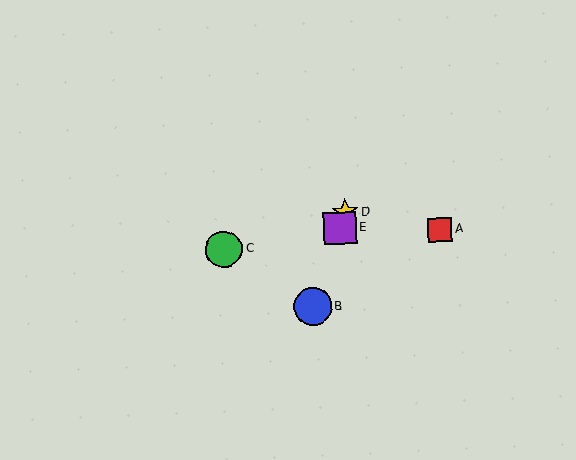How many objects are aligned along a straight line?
3 objects (B, D, E) are aligned along a straight line.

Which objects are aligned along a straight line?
Objects B, D, E are aligned along a straight line.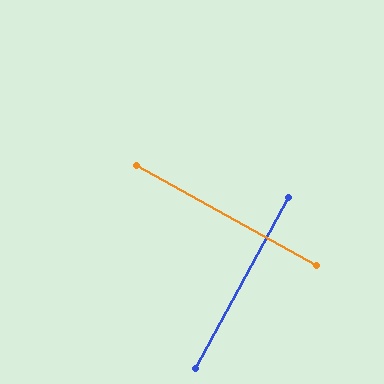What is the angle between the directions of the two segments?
Approximately 90 degrees.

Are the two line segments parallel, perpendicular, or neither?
Perpendicular — they meet at approximately 90°.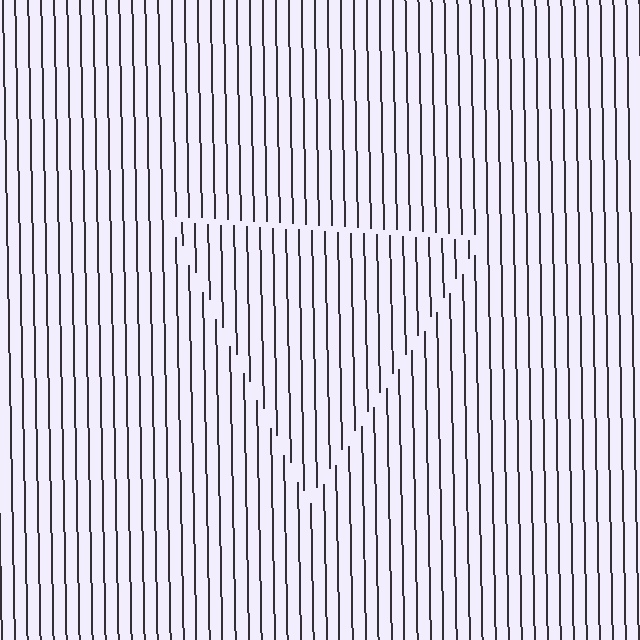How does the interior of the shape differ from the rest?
The interior of the shape contains the same grating, shifted by half a period — the contour is defined by the phase discontinuity where line-ends from the inner and outer gratings abut.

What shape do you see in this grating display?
An illusory triangle. The interior of the shape contains the same grating, shifted by half a period — the contour is defined by the phase discontinuity where line-ends from the inner and outer gratings abut.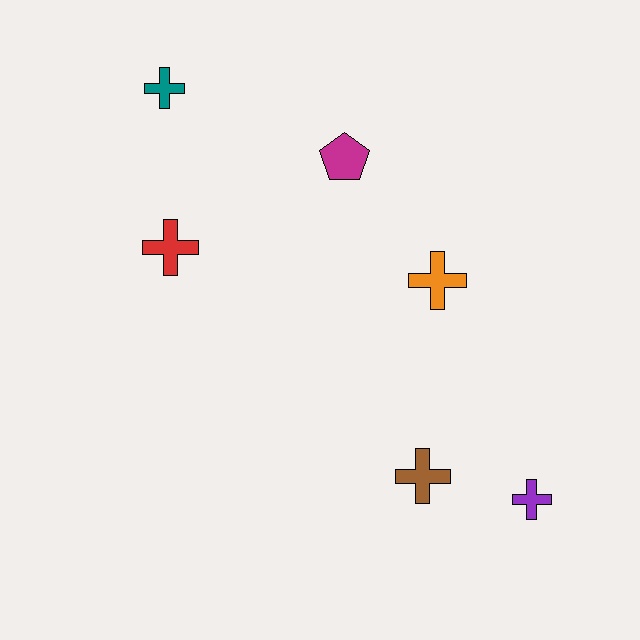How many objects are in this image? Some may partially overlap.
There are 6 objects.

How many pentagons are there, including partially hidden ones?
There is 1 pentagon.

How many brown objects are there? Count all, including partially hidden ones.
There is 1 brown object.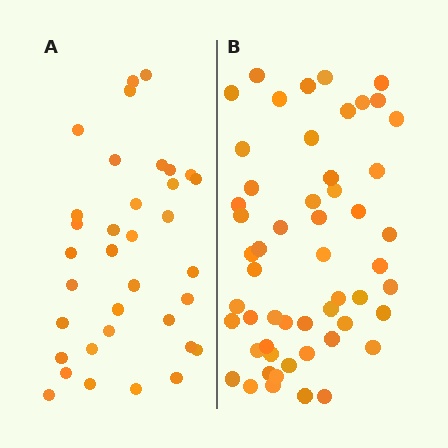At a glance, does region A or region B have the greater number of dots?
Region B (the right region) has more dots.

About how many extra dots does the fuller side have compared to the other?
Region B has approximately 20 more dots than region A.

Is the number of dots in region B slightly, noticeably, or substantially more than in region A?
Region B has substantially more. The ratio is roughly 1.5 to 1.